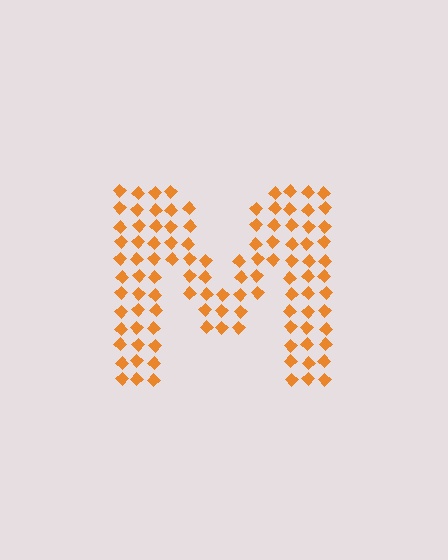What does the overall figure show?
The overall figure shows the letter M.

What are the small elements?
The small elements are diamonds.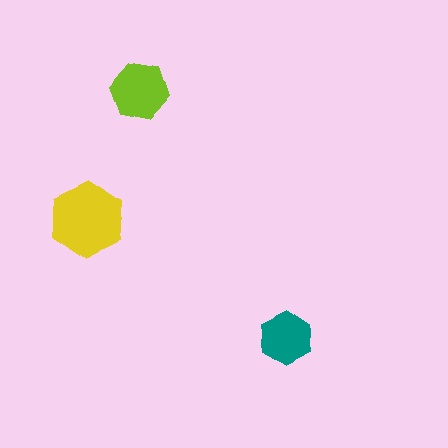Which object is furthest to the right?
The teal hexagon is rightmost.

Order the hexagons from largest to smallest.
the yellow one, the lime one, the teal one.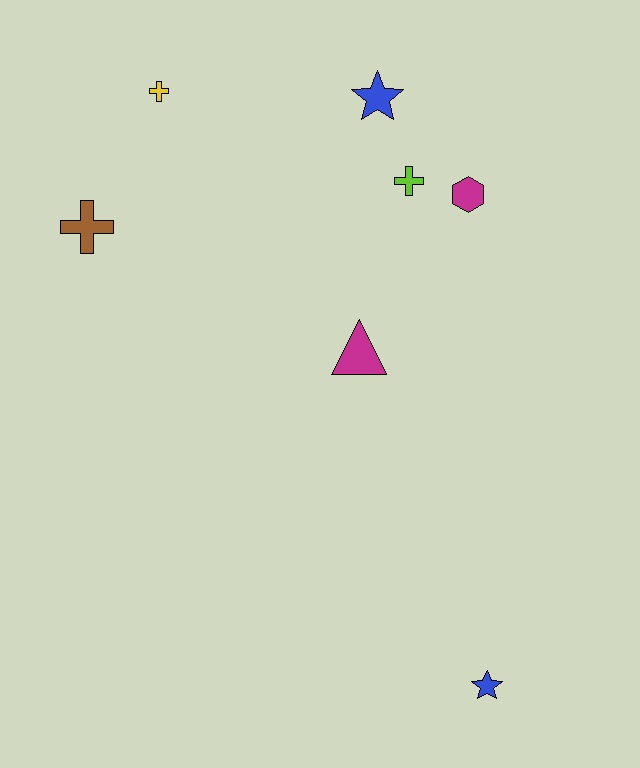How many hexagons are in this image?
There is 1 hexagon.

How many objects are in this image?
There are 7 objects.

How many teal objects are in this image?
There are no teal objects.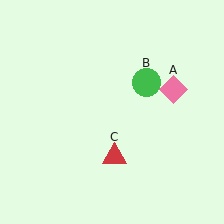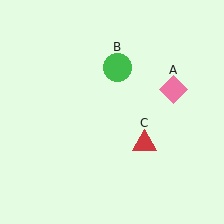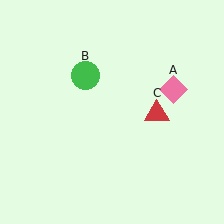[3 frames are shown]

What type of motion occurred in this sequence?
The green circle (object B), red triangle (object C) rotated counterclockwise around the center of the scene.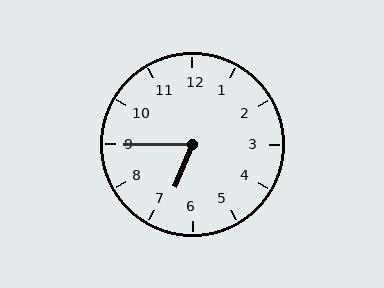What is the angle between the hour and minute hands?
Approximately 68 degrees.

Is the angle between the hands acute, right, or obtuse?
It is acute.